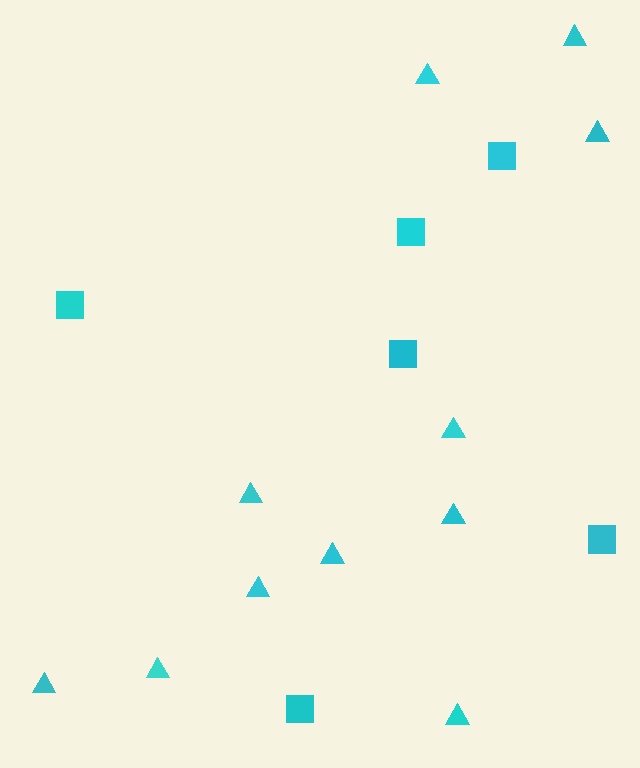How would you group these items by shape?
There are 2 groups: one group of triangles (11) and one group of squares (6).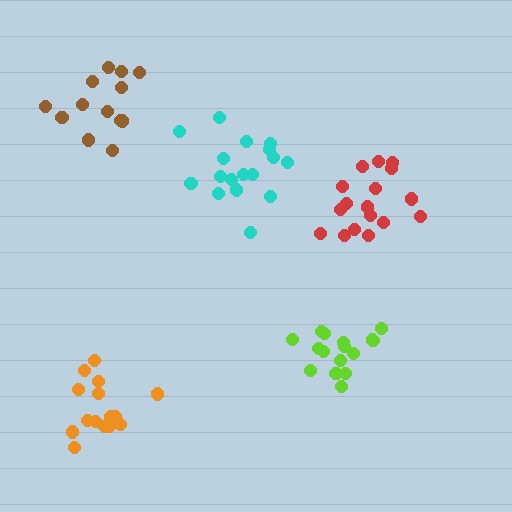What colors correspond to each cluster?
The clusters are colored: lime, brown, orange, red, cyan.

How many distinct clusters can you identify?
There are 5 distinct clusters.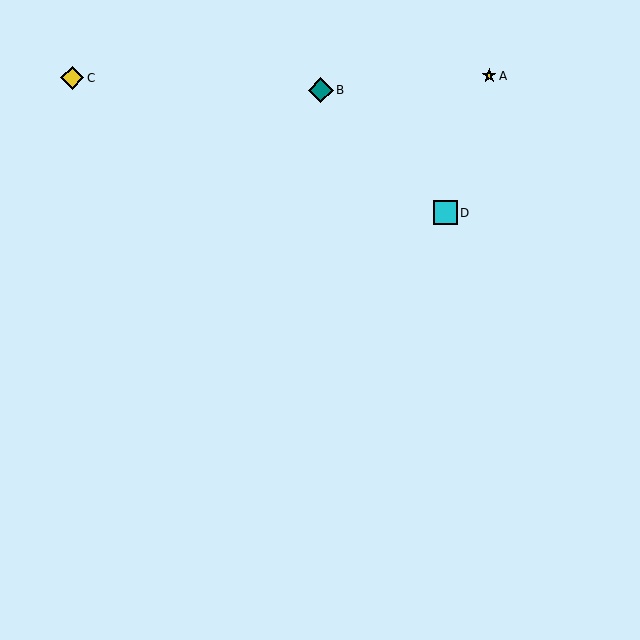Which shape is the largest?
The teal diamond (labeled B) is the largest.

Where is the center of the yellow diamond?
The center of the yellow diamond is at (72, 78).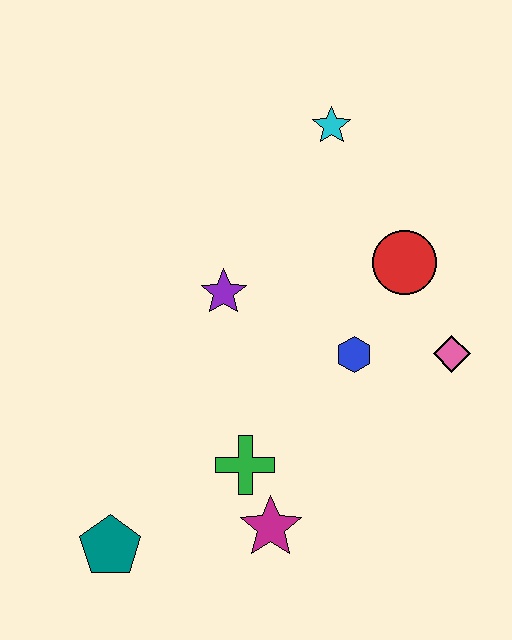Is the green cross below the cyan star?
Yes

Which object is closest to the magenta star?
The green cross is closest to the magenta star.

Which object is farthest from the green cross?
The cyan star is farthest from the green cross.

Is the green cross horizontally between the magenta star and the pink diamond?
No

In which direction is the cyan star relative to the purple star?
The cyan star is above the purple star.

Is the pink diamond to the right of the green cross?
Yes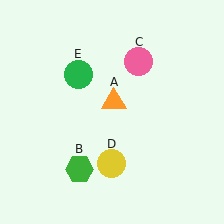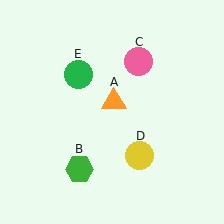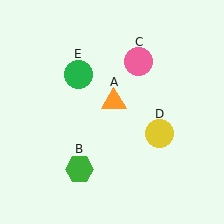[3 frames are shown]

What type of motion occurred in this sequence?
The yellow circle (object D) rotated counterclockwise around the center of the scene.